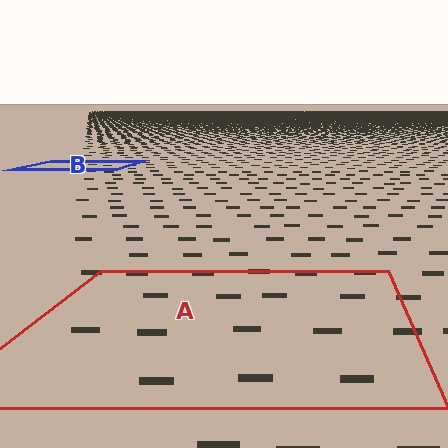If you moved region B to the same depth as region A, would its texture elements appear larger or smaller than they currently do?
They would appear larger. At a closer depth, the same texture elements are projected at a bigger on-screen size.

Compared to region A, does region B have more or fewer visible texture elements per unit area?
Region B has more texture elements per unit area — they are packed more densely because it is farther away.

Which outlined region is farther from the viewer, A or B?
Region B is farther from the viewer — the texture elements inside it appear smaller and more densely packed.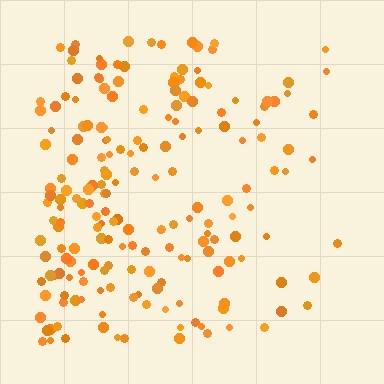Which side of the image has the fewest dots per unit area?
The right.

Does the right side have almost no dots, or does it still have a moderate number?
Still a moderate number, just noticeably fewer than the left.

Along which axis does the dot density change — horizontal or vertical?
Horizontal.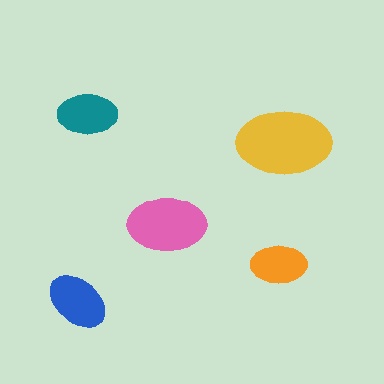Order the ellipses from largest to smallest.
the yellow one, the pink one, the blue one, the teal one, the orange one.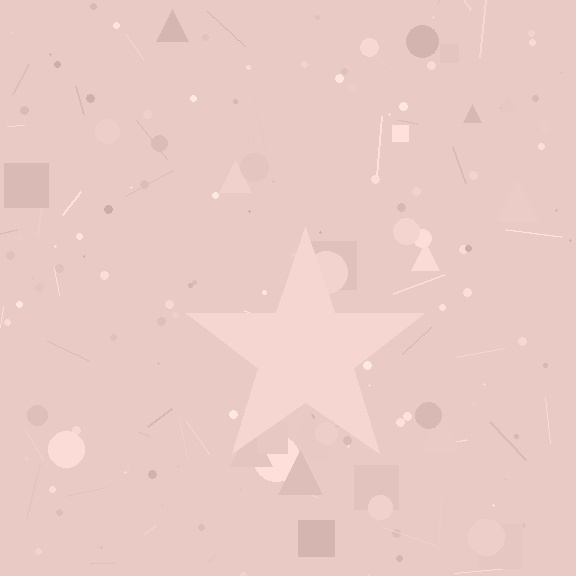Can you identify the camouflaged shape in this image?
The camouflaged shape is a star.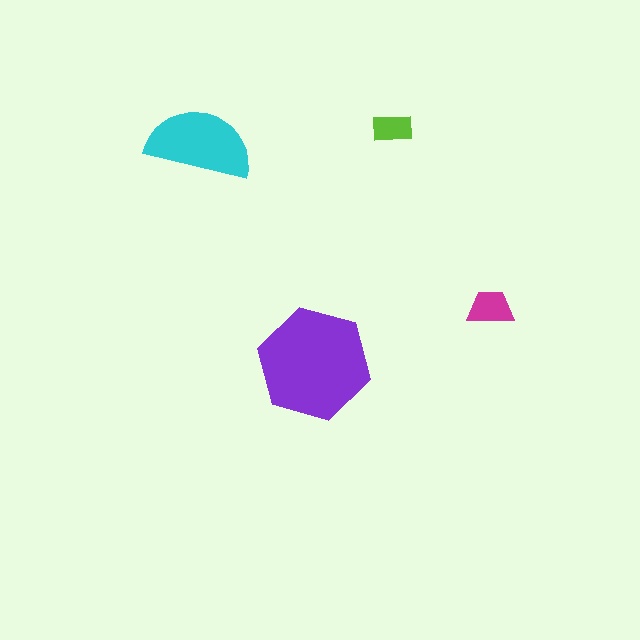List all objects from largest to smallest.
The purple hexagon, the cyan semicircle, the magenta trapezoid, the lime rectangle.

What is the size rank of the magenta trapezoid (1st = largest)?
3rd.